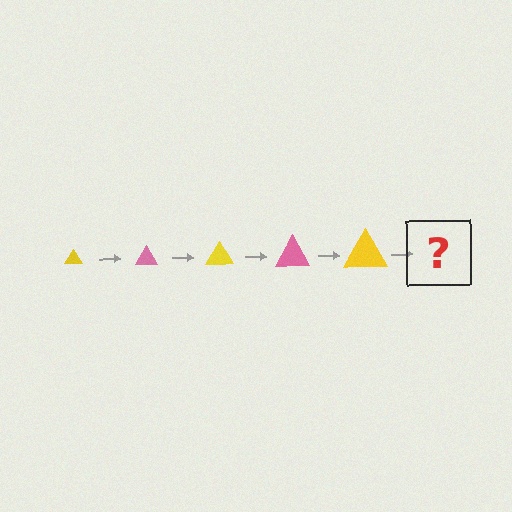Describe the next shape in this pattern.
It should be a pink triangle, larger than the previous one.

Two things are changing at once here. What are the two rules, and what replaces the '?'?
The two rules are that the triangle grows larger each step and the color cycles through yellow and pink. The '?' should be a pink triangle, larger than the previous one.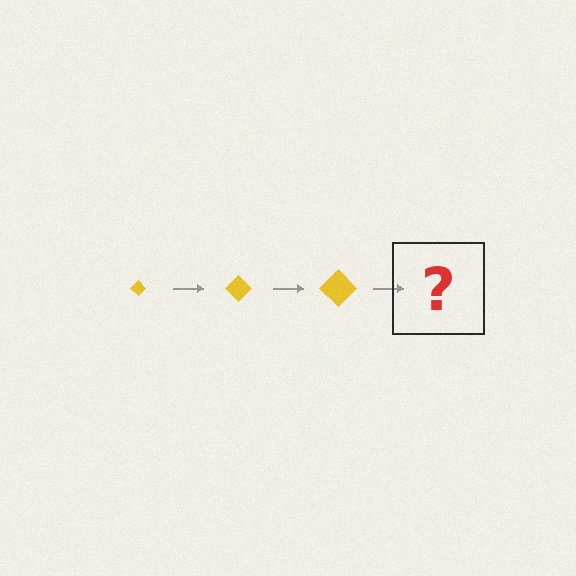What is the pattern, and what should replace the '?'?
The pattern is that the diamond gets progressively larger each step. The '?' should be a yellow diamond, larger than the previous one.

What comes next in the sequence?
The next element should be a yellow diamond, larger than the previous one.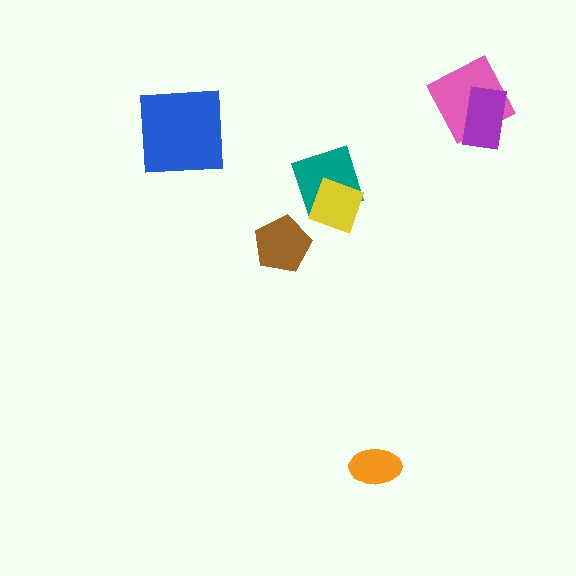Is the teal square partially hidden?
Yes, it is partially covered by another shape.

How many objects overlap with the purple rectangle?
1 object overlaps with the purple rectangle.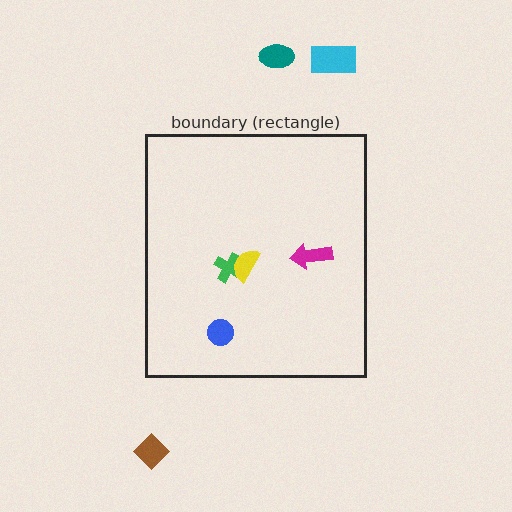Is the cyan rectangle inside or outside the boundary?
Outside.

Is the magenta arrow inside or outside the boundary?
Inside.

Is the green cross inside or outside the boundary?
Inside.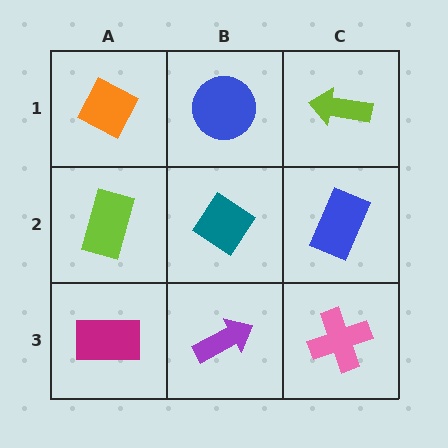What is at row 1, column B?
A blue circle.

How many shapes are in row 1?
3 shapes.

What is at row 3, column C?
A pink cross.